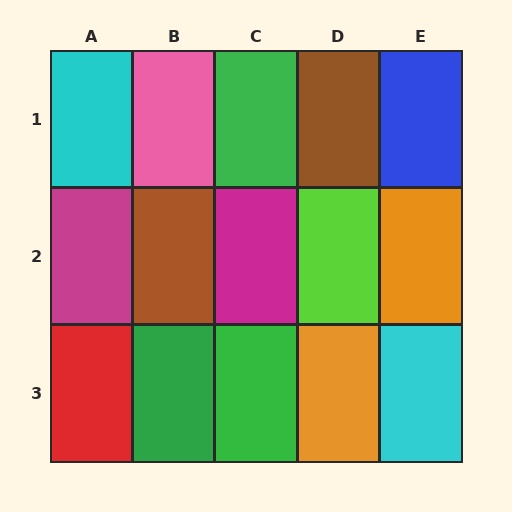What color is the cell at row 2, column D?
Lime.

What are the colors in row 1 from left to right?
Cyan, pink, green, brown, blue.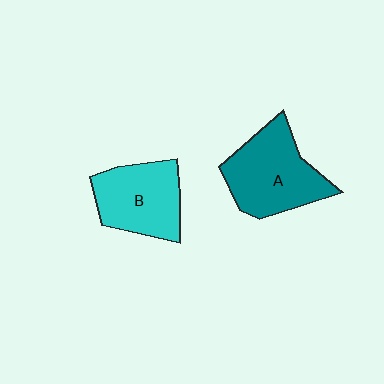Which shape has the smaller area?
Shape B (cyan).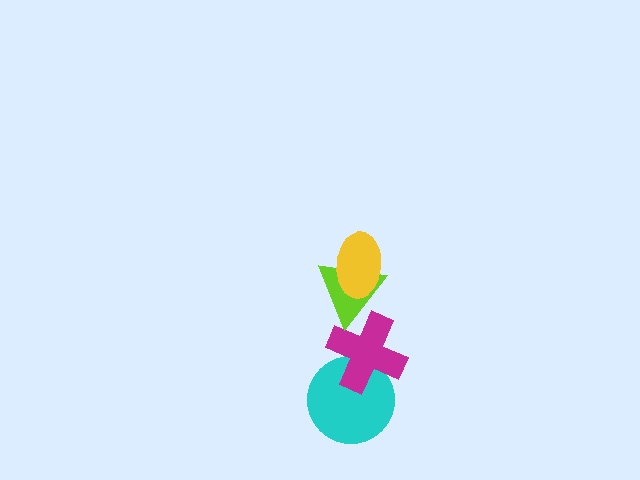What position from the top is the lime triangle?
The lime triangle is 2nd from the top.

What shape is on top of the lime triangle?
The yellow ellipse is on top of the lime triangle.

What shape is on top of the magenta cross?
The lime triangle is on top of the magenta cross.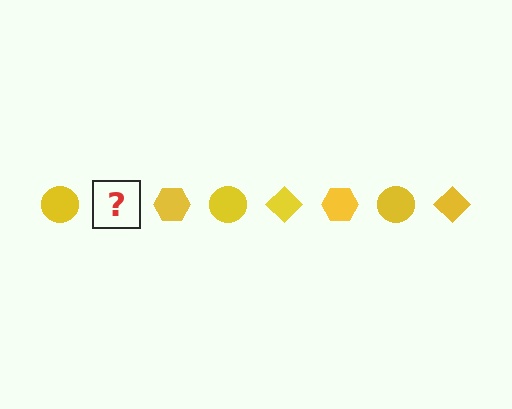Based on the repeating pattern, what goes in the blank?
The blank should be a yellow diamond.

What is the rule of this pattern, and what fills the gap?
The rule is that the pattern cycles through circle, diamond, hexagon shapes in yellow. The gap should be filled with a yellow diamond.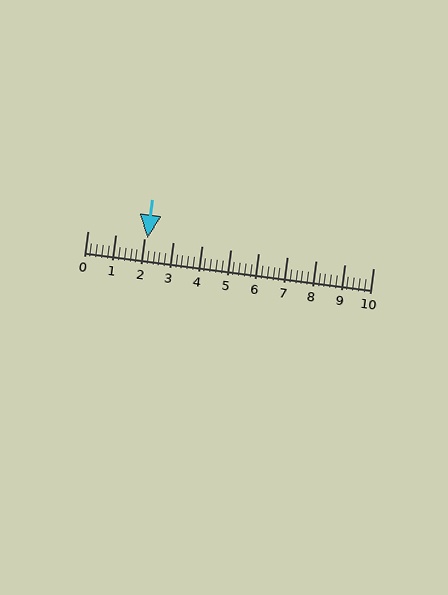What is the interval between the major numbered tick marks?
The major tick marks are spaced 1 units apart.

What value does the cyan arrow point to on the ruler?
The cyan arrow points to approximately 2.1.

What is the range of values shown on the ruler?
The ruler shows values from 0 to 10.